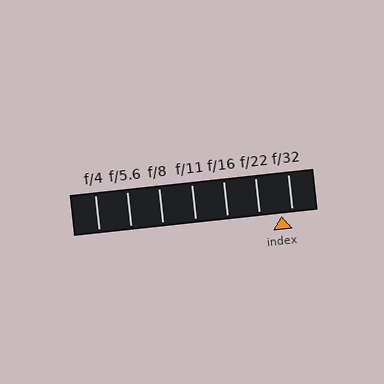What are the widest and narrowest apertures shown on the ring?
The widest aperture shown is f/4 and the narrowest is f/32.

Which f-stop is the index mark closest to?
The index mark is closest to f/32.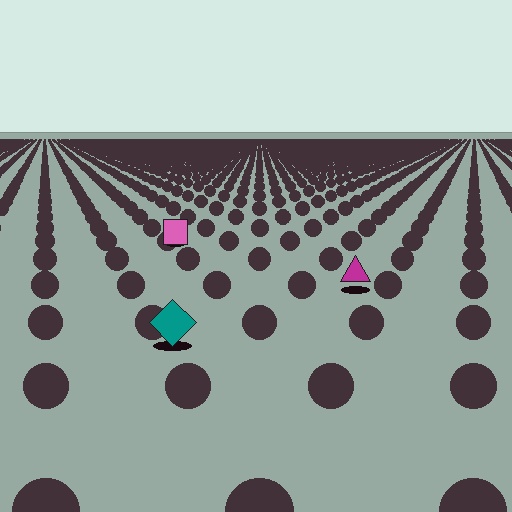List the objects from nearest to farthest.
From nearest to farthest: the teal diamond, the magenta triangle, the pink square.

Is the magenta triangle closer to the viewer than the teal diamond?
No. The teal diamond is closer — you can tell from the texture gradient: the ground texture is coarser near it.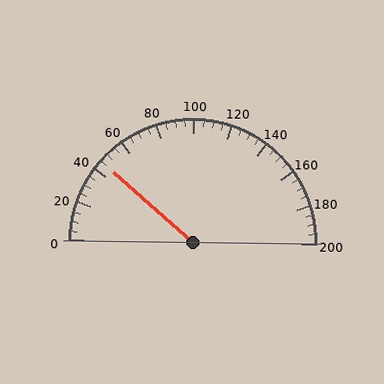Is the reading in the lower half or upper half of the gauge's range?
The reading is in the lower half of the range (0 to 200).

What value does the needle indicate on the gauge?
The needle indicates approximately 45.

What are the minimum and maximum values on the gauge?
The gauge ranges from 0 to 200.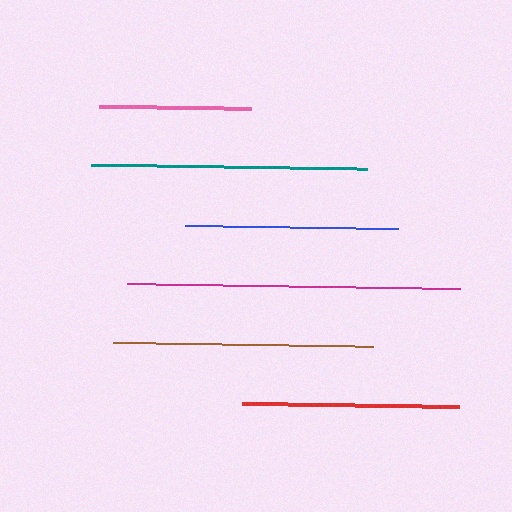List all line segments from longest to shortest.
From longest to shortest: magenta, teal, brown, red, blue, pink.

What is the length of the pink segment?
The pink segment is approximately 152 pixels long.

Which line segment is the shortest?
The pink line is the shortest at approximately 152 pixels.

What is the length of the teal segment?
The teal segment is approximately 276 pixels long.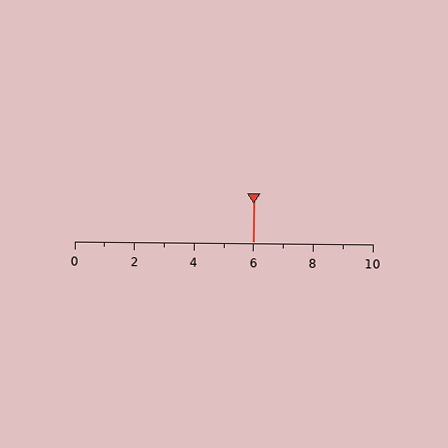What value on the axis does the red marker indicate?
The marker indicates approximately 6.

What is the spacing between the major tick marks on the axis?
The major ticks are spaced 2 apart.